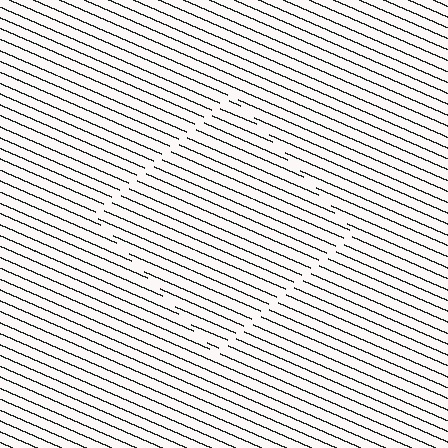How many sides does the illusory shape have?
4 sides — the line-ends trace a square.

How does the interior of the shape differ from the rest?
The interior of the shape contains the same grating, shifted by half a period — the contour is defined by the phase discontinuity where line-ends from the inner and outer gratings abut.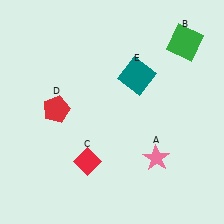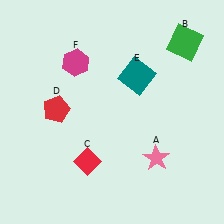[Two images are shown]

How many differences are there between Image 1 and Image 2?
There is 1 difference between the two images.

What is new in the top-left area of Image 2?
A magenta hexagon (F) was added in the top-left area of Image 2.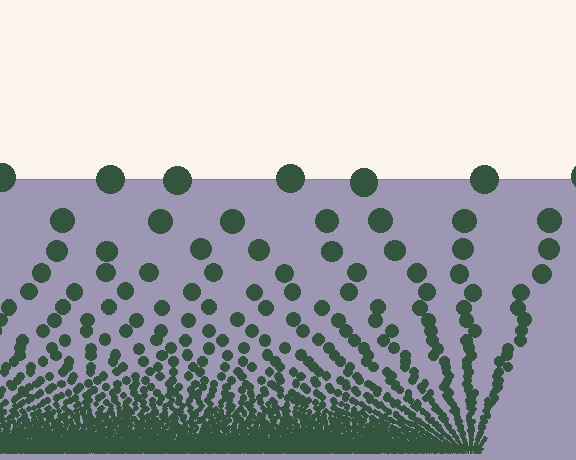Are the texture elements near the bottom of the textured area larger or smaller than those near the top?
Smaller. The gradient is inverted — elements near the bottom are smaller and denser.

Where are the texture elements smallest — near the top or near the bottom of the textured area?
Near the bottom.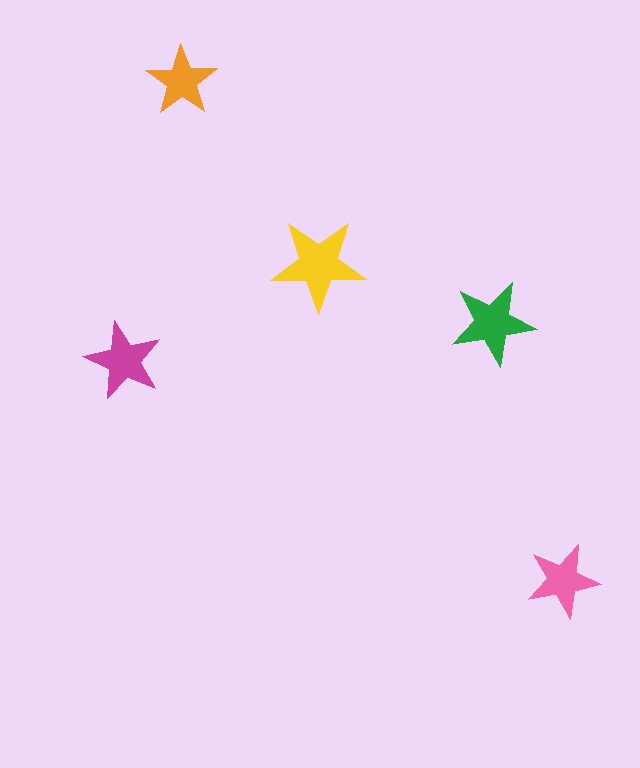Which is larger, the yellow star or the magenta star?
The yellow one.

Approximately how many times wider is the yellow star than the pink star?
About 1.5 times wider.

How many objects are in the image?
There are 5 objects in the image.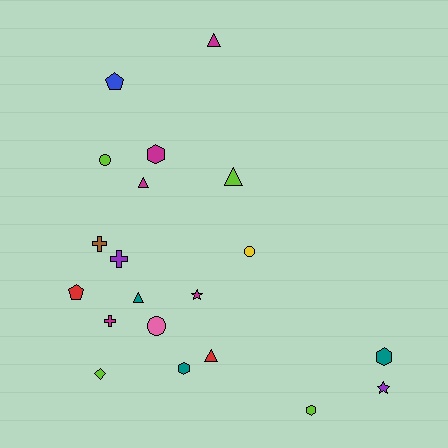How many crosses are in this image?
There are 3 crosses.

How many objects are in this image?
There are 20 objects.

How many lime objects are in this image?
There are 4 lime objects.